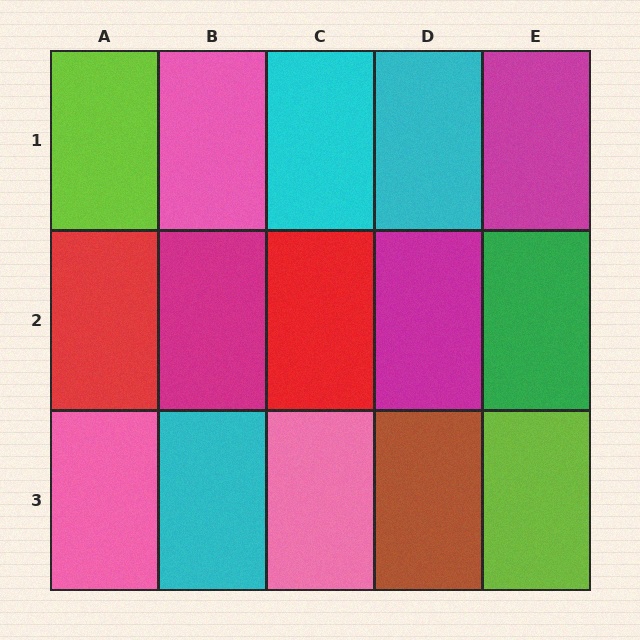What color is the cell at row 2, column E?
Green.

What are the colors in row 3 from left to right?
Pink, cyan, pink, brown, lime.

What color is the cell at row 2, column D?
Magenta.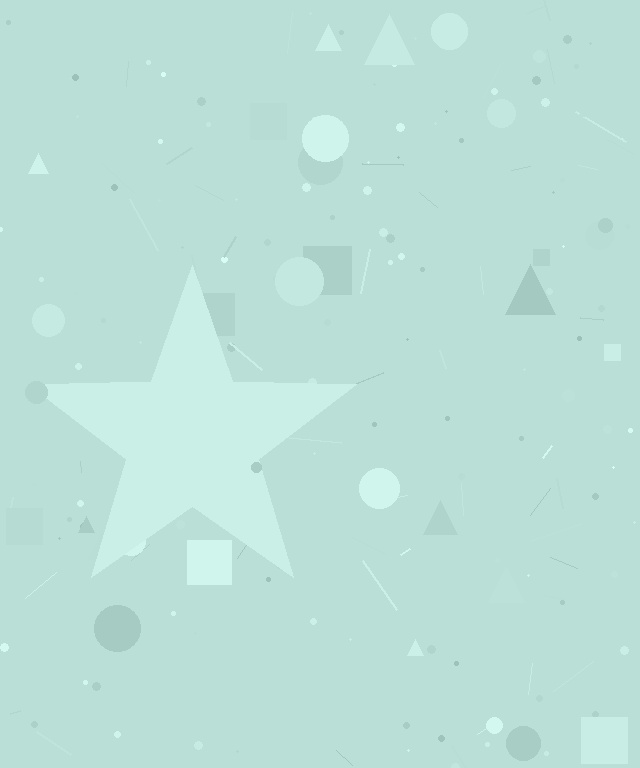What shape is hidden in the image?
A star is hidden in the image.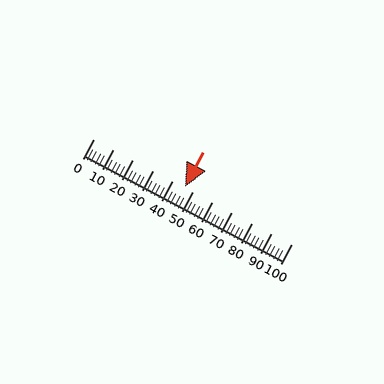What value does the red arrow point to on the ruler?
The red arrow points to approximately 46.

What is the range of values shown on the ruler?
The ruler shows values from 0 to 100.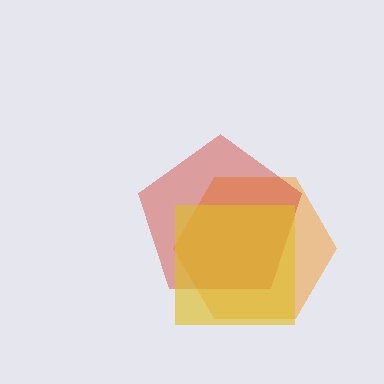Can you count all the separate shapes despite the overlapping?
Yes, there are 3 separate shapes.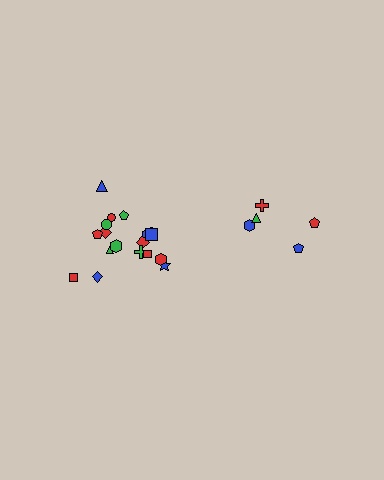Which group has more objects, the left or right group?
The left group.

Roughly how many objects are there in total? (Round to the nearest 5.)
Roughly 25 objects in total.